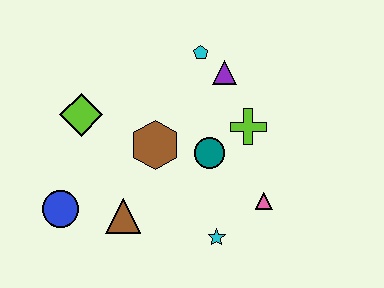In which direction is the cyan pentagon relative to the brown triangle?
The cyan pentagon is above the brown triangle.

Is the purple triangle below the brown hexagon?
No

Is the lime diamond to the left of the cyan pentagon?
Yes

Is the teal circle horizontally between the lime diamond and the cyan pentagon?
No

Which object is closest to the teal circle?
The lime cross is closest to the teal circle.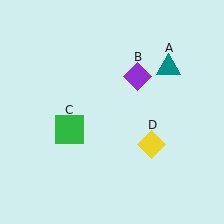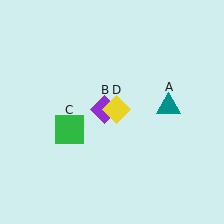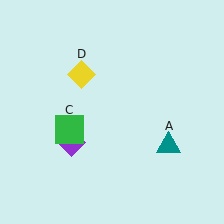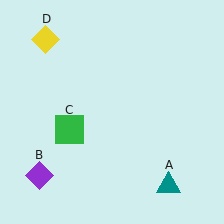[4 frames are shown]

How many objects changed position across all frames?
3 objects changed position: teal triangle (object A), purple diamond (object B), yellow diamond (object D).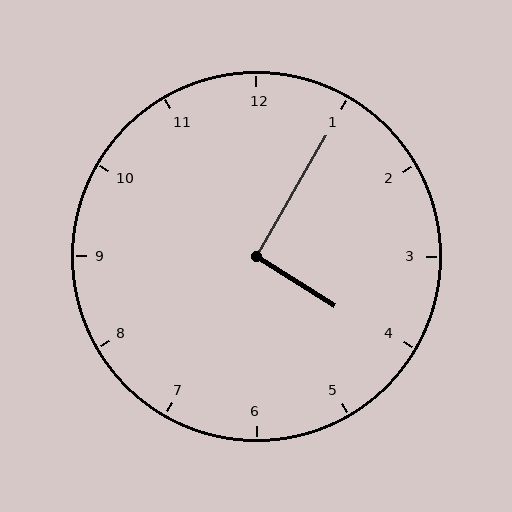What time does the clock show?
4:05.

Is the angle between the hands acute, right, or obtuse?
It is right.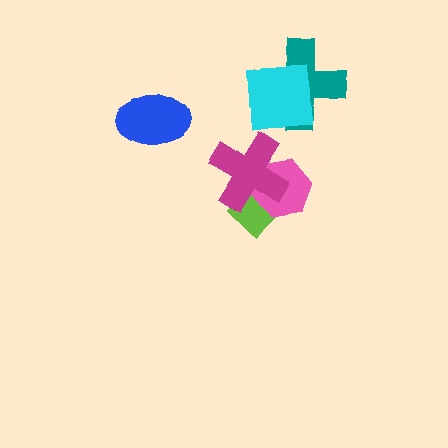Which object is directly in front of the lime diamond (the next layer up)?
The pink hexagon is directly in front of the lime diamond.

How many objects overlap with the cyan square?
1 object overlaps with the cyan square.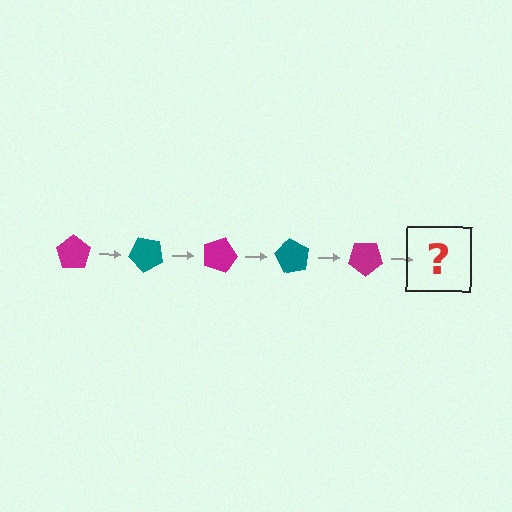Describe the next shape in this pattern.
It should be a teal pentagon, rotated 225 degrees from the start.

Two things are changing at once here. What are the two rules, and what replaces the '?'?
The two rules are that it rotates 45 degrees each step and the color cycles through magenta and teal. The '?' should be a teal pentagon, rotated 225 degrees from the start.